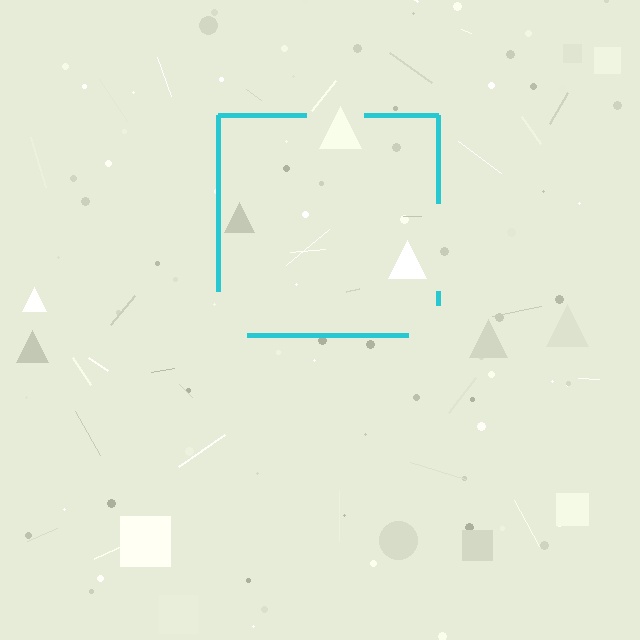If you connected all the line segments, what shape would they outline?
They would outline a square.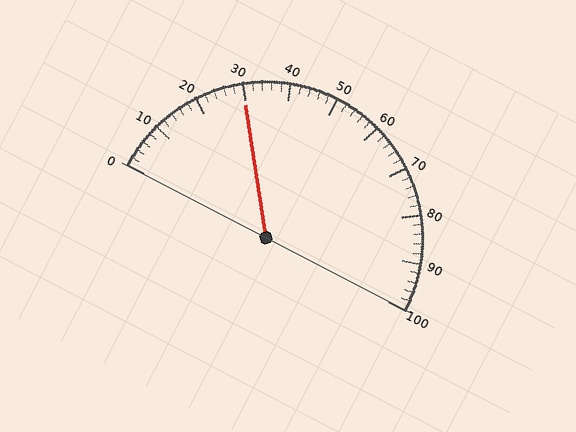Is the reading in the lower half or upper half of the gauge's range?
The reading is in the lower half of the range (0 to 100).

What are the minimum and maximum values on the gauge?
The gauge ranges from 0 to 100.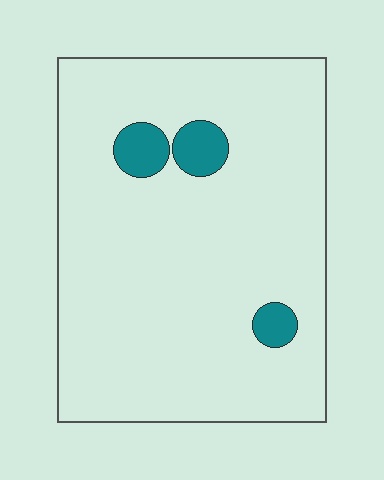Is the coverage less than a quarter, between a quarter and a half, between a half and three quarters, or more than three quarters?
Less than a quarter.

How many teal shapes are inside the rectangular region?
3.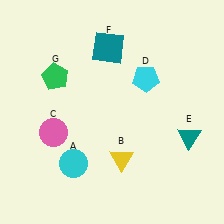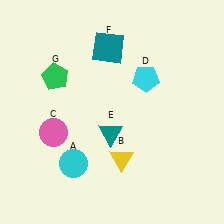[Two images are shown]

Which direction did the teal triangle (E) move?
The teal triangle (E) moved left.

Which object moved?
The teal triangle (E) moved left.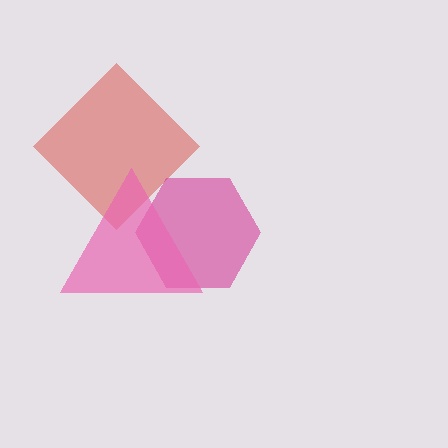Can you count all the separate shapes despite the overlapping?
Yes, there are 3 separate shapes.